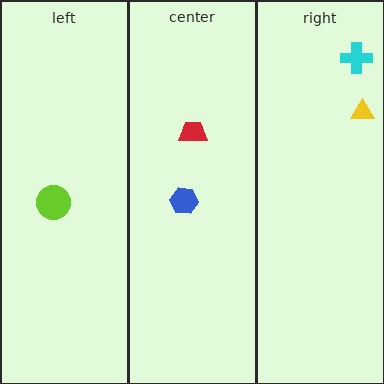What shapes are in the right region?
The yellow triangle, the cyan cross.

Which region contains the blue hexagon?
The center region.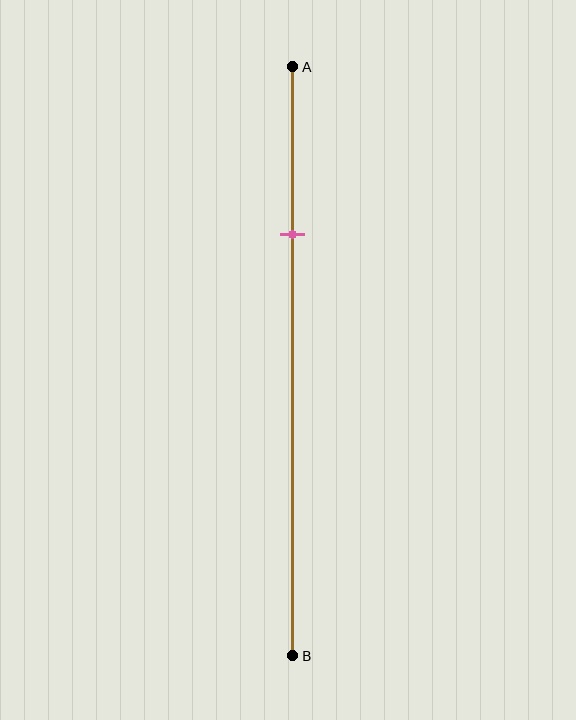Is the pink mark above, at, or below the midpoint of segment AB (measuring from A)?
The pink mark is above the midpoint of segment AB.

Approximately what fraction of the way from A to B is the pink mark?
The pink mark is approximately 30% of the way from A to B.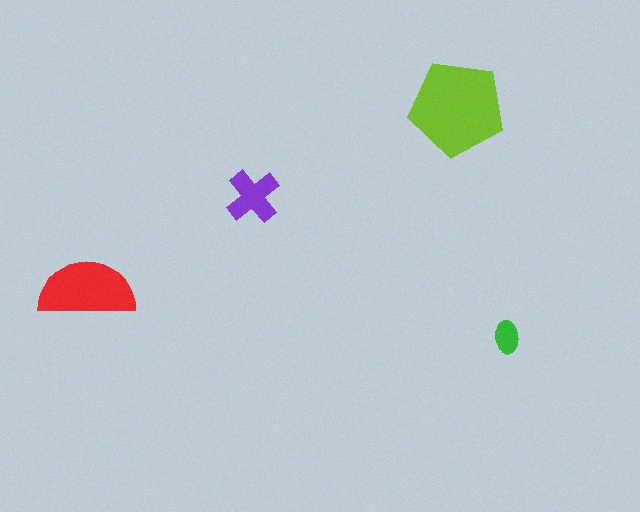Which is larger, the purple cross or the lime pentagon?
The lime pentagon.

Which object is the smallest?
The green ellipse.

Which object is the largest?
The lime pentagon.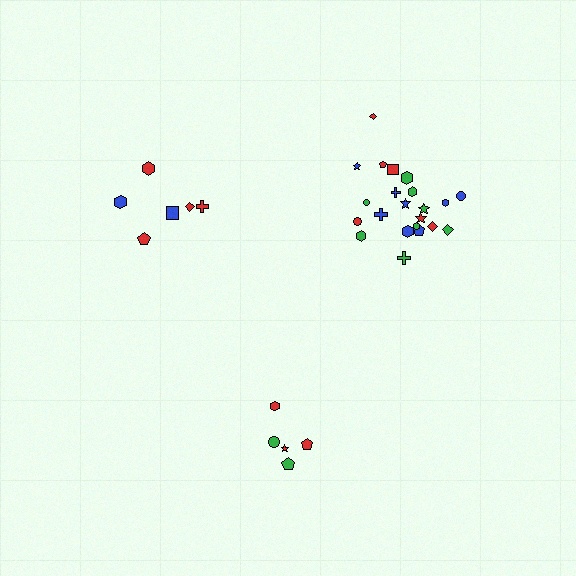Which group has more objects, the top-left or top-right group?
The top-right group.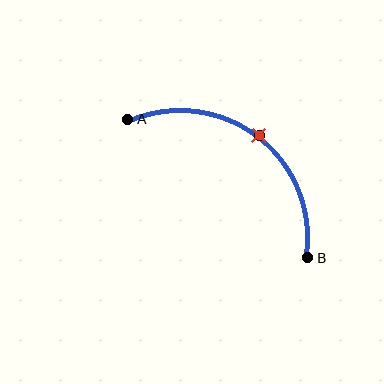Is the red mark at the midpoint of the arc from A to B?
Yes. The red mark lies on the arc at equal arc-length from both A and B — it is the arc midpoint.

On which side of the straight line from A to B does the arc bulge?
The arc bulges above and to the right of the straight line connecting A and B.